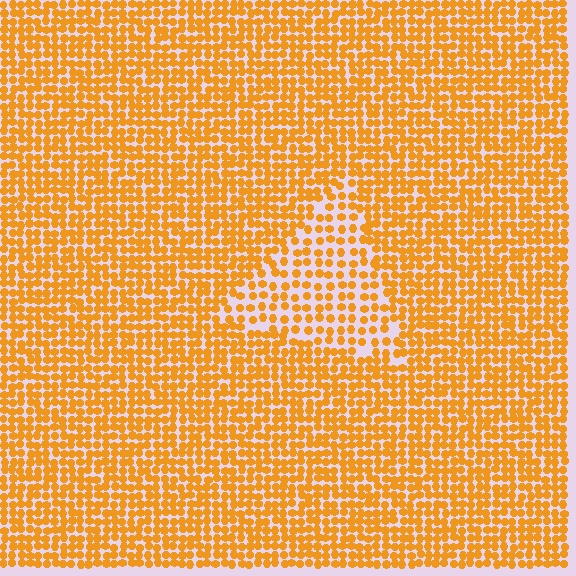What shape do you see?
I see a triangle.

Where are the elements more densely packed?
The elements are more densely packed outside the triangle boundary.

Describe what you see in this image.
The image contains small orange elements arranged at two different densities. A triangle-shaped region is visible where the elements are less densely packed than the surrounding area.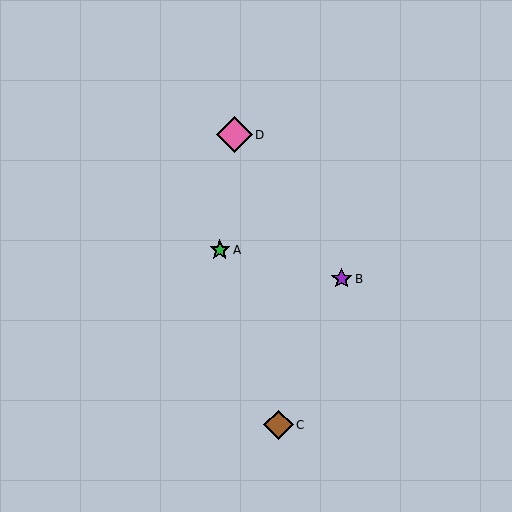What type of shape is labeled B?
Shape B is a purple star.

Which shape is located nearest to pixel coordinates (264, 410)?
The brown diamond (labeled C) at (279, 425) is nearest to that location.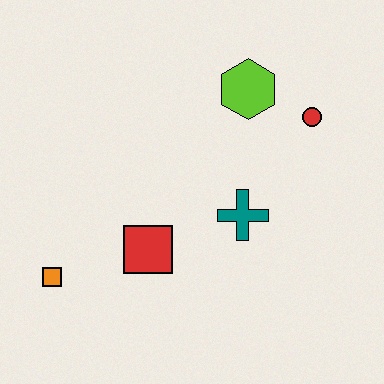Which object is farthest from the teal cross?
The orange square is farthest from the teal cross.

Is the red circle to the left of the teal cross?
No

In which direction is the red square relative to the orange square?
The red square is to the right of the orange square.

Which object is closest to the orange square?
The red square is closest to the orange square.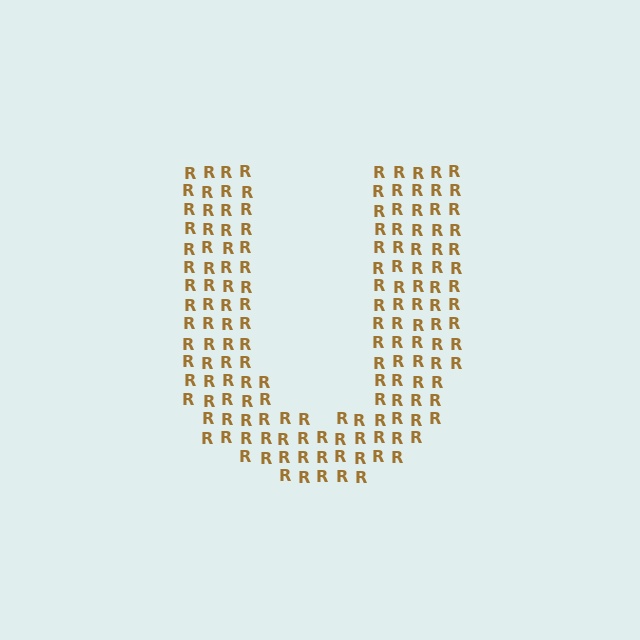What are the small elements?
The small elements are letter R's.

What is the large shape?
The large shape is the letter U.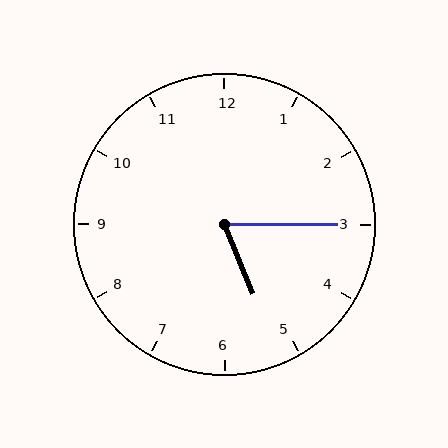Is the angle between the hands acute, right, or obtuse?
It is acute.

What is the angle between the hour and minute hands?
Approximately 68 degrees.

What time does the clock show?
5:15.